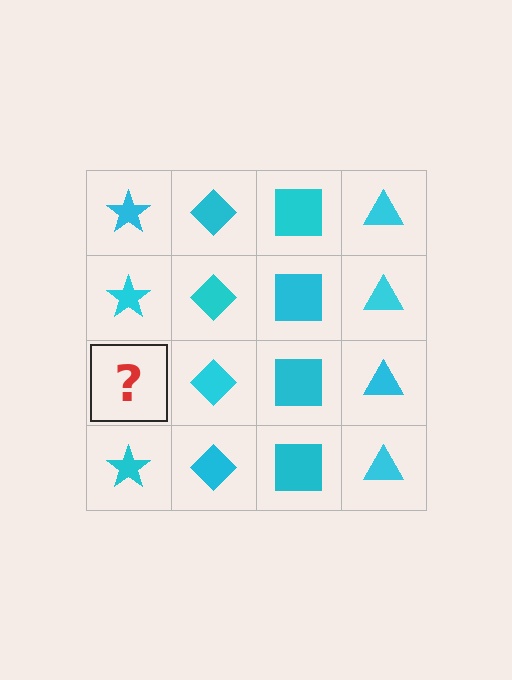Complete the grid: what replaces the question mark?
The question mark should be replaced with a cyan star.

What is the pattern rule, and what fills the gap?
The rule is that each column has a consistent shape. The gap should be filled with a cyan star.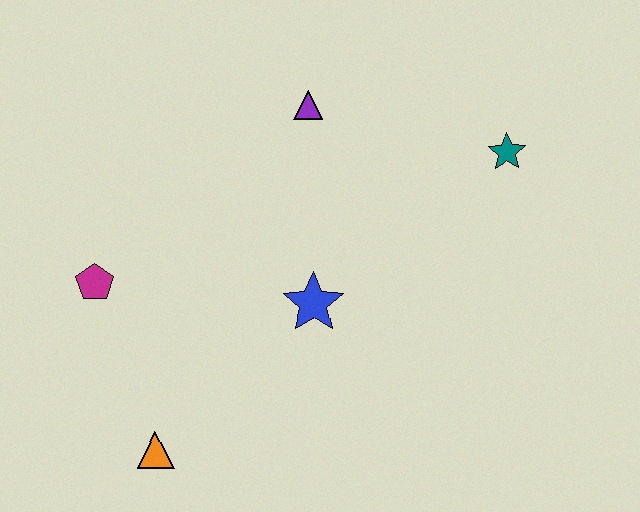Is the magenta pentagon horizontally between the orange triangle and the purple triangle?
No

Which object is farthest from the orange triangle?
The teal star is farthest from the orange triangle.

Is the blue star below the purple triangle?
Yes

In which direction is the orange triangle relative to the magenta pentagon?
The orange triangle is below the magenta pentagon.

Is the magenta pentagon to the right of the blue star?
No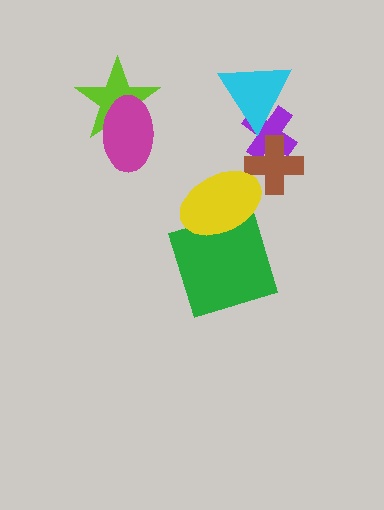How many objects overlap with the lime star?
1 object overlaps with the lime star.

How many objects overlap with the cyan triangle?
1 object overlaps with the cyan triangle.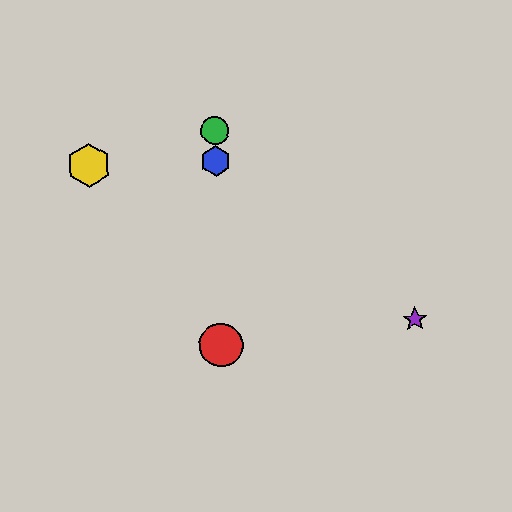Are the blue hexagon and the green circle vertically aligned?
Yes, both are at x≈216.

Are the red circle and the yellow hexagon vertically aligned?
No, the red circle is at x≈221 and the yellow hexagon is at x≈89.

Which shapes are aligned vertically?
The red circle, the blue hexagon, the green circle are aligned vertically.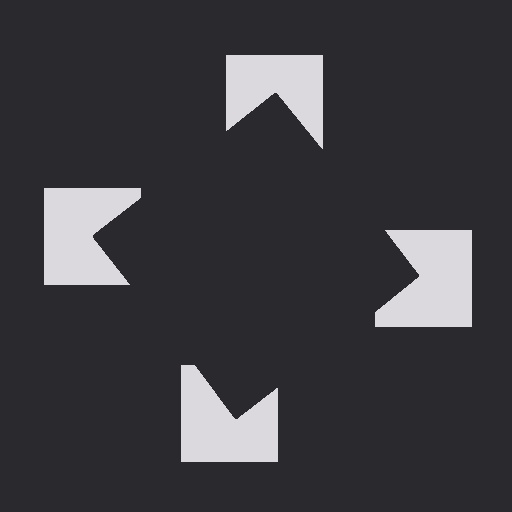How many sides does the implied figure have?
4 sides.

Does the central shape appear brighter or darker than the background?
It typically appears slightly darker than the background, even though no actual brightness change is drawn.